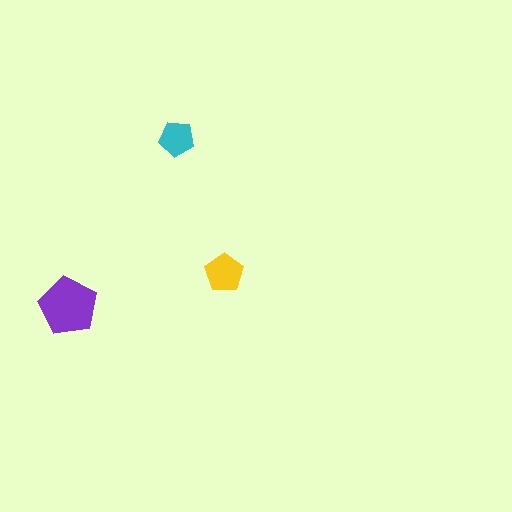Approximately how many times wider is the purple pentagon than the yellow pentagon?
About 1.5 times wider.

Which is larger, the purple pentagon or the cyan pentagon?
The purple one.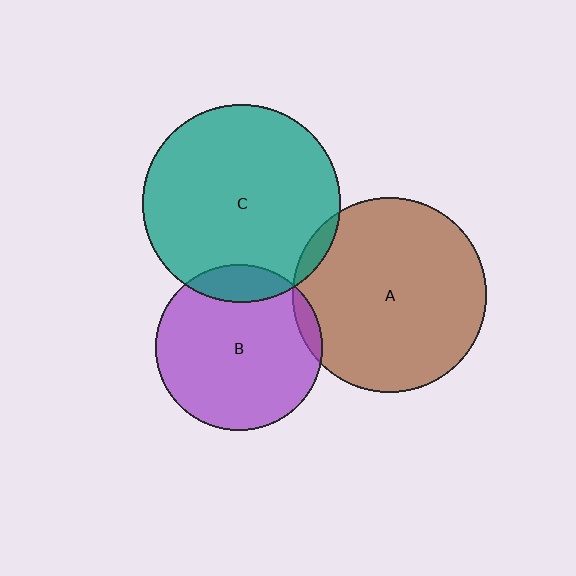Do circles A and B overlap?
Yes.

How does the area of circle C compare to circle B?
Approximately 1.4 times.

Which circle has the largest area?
Circle C (teal).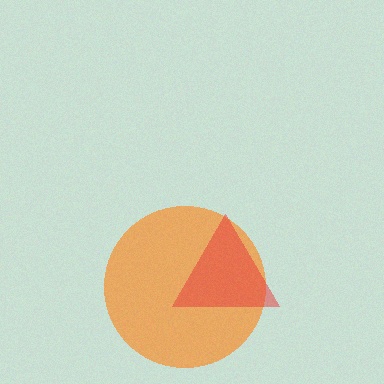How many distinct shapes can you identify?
There are 2 distinct shapes: an orange circle, a red triangle.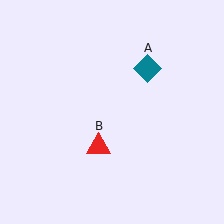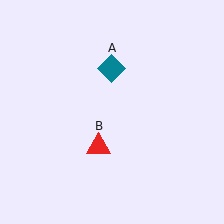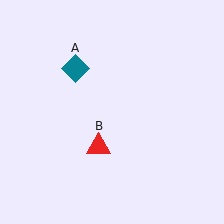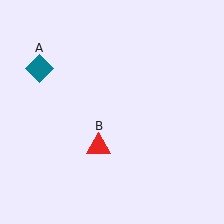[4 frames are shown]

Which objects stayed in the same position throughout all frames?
Red triangle (object B) remained stationary.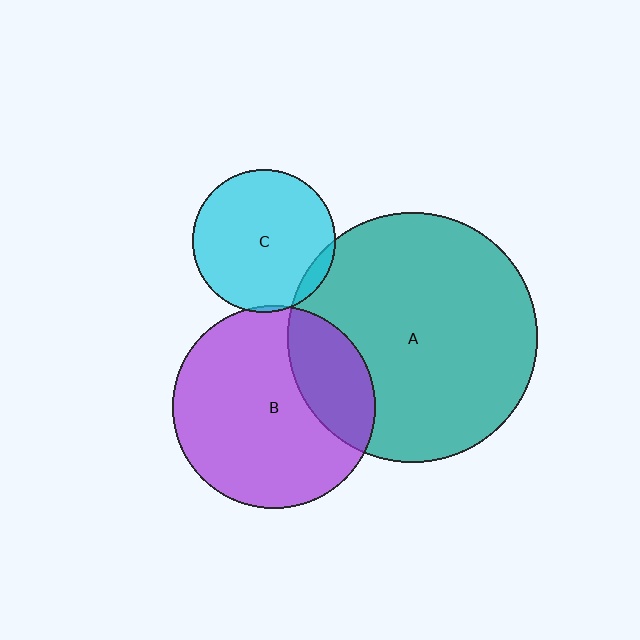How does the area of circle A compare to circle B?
Approximately 1.5 times.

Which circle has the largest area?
Circle A (teal).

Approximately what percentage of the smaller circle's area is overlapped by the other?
Approximately 5%.